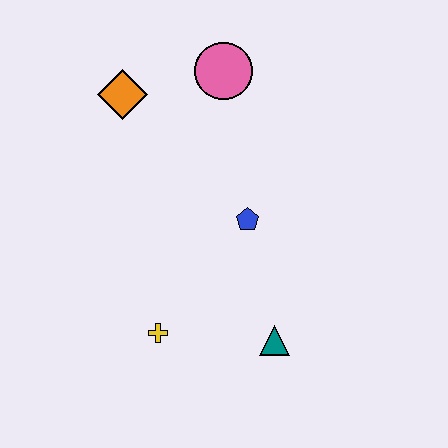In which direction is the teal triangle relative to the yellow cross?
The teal triangle is to the right of the yellow cross.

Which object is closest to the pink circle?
The orange diamond is closest to the pink circle.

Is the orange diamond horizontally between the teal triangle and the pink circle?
No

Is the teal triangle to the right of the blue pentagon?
Yes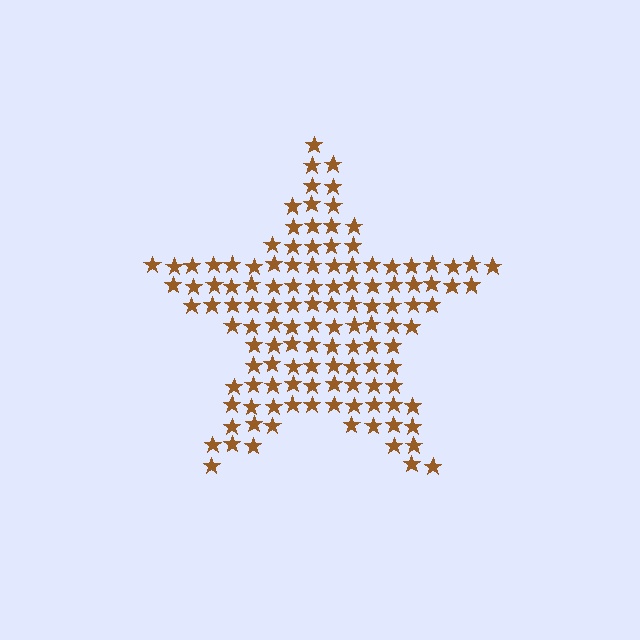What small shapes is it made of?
It is made of small stars.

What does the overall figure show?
The overall figure shows a star.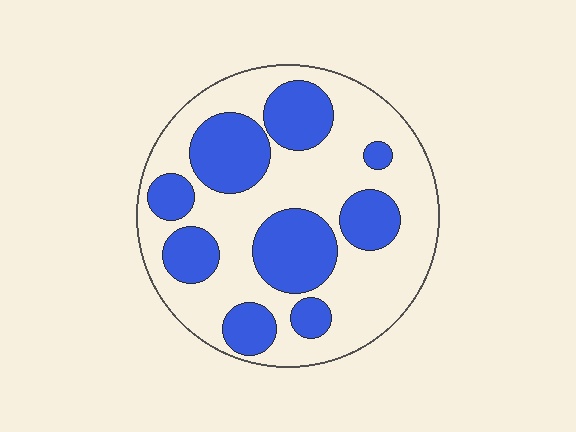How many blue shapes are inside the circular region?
9.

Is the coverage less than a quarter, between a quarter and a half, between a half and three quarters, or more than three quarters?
Between a quarter and a half.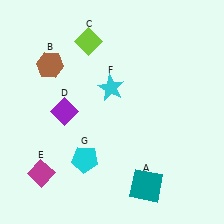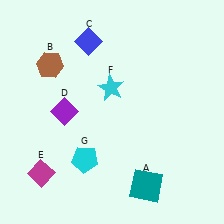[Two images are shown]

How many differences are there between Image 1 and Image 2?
There is 1 difference between the two images.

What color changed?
The diamond (C) changed from lime in Image 1 to blue in Image 2.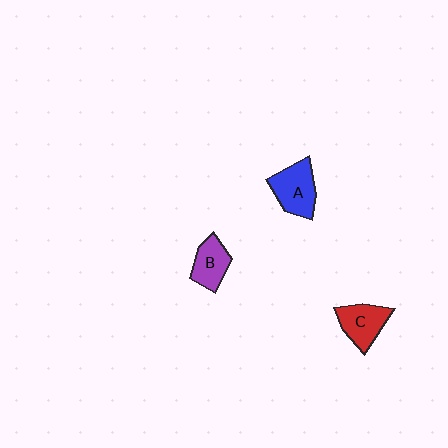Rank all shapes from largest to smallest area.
From largest to smallest: A (blue), C (red), B (purple).